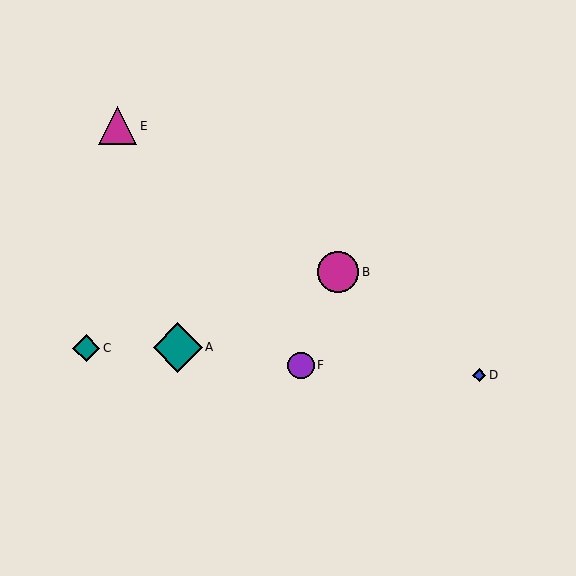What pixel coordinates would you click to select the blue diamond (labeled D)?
Click at (479, 375) to select the blue diamond D.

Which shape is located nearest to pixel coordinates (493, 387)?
The blue diamond (labeled D) at (479, 375) is nearest to that location.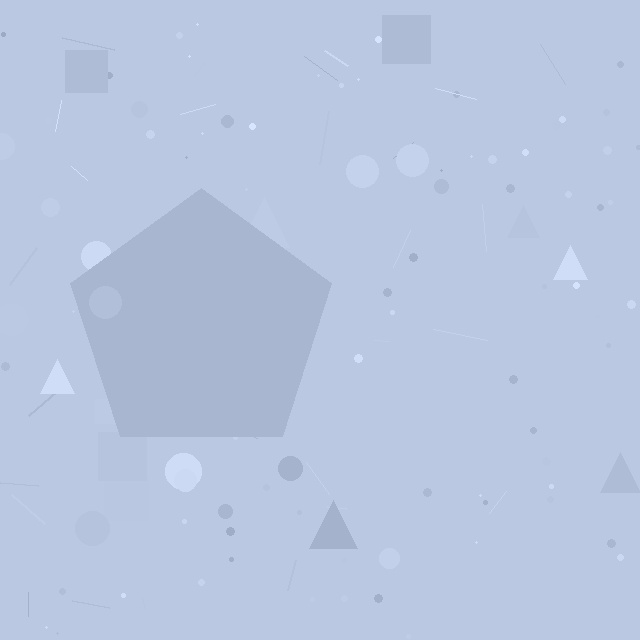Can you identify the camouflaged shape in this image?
The camouflaged shape is a pentagon.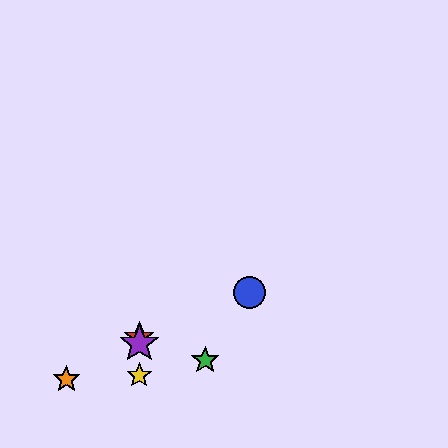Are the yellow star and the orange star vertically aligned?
No, the yellow star is at x≈139 and the orange star is at x≈66.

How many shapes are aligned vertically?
3 shapes (the red star, the yellow star, the purple star) are aligned vertically.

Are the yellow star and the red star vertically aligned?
Yes, both are at x≈139.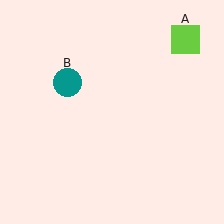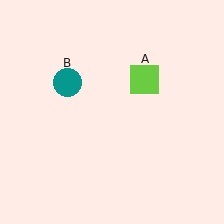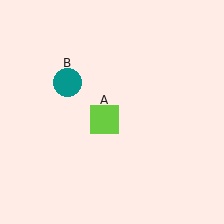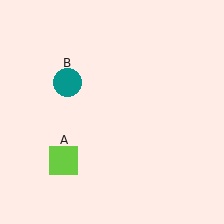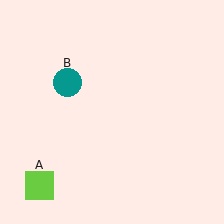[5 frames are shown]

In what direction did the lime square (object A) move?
The lime square (object A) moved down and to the left.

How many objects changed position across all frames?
1 object changed position: lime square (object A).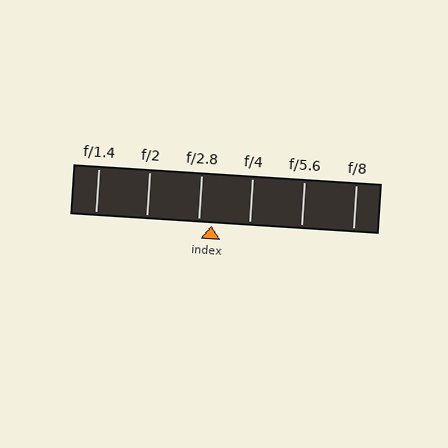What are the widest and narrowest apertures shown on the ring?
The widest aperture shown is f/1.4 and the narrowest is f/8.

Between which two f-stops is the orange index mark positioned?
The index mark is between f/2.8 and f/4.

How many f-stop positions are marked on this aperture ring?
There are 6 f-stop positions marked.